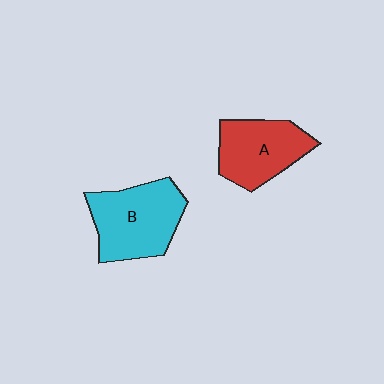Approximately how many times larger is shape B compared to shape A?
Approximately 1.2 times.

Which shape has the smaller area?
Shape A (red).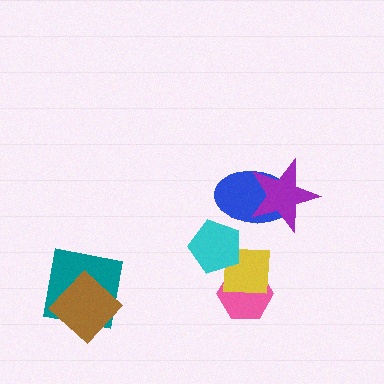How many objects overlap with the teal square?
1 object overlaps with the teal square.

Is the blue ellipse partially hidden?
Yes, it is partially covered by another shape.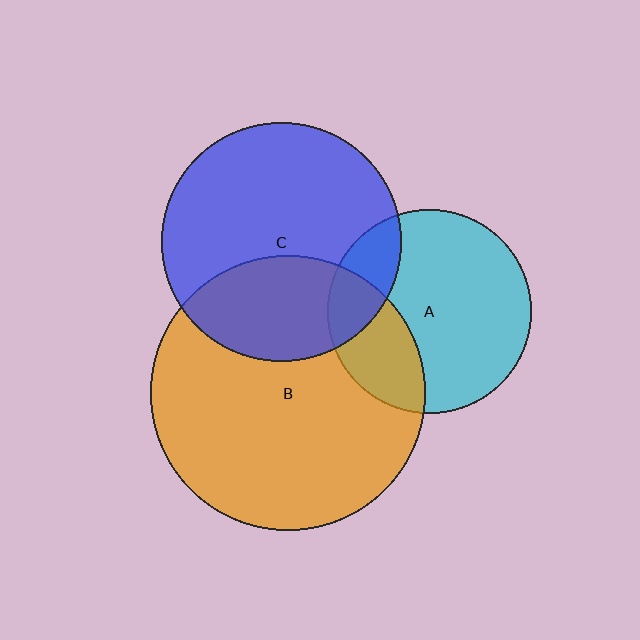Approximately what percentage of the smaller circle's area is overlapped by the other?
Approximately 35%.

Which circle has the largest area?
Circle B (orange).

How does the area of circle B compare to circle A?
Approximately 1.8 times.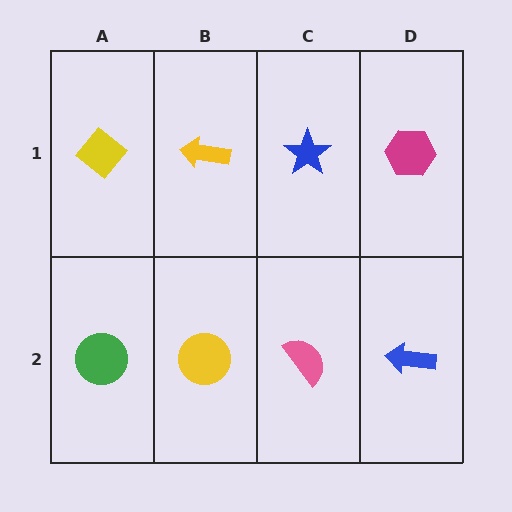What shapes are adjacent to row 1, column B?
A yellow circle (row 2, column B), a yellow diamond (row 1, column A), a blue star (row 1, column C).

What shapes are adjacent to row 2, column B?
A yellow arrow (row 1, column B), a green circle (row 2, column A), a pink semicircle (row 2, column C).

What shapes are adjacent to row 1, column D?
A blue arrow (row 2, column D), a blue star (row 1, column C).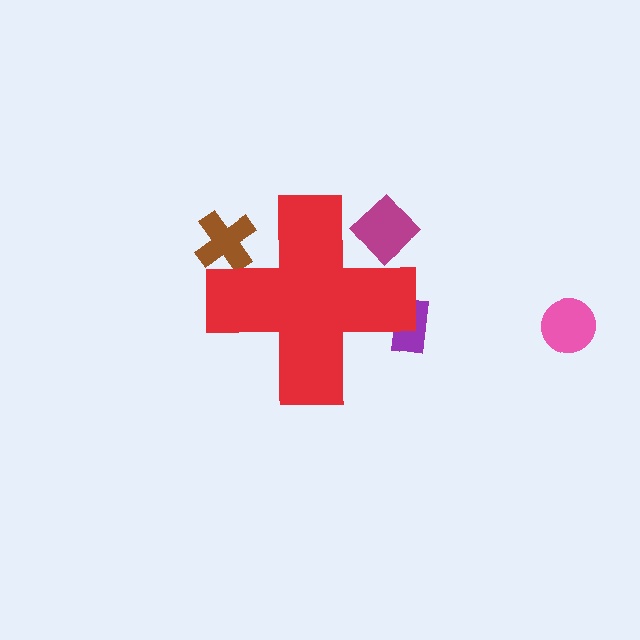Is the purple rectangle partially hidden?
Yes, the purple rectangle is partially hidden behind the red cross.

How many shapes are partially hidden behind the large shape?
3 shapes are partially hidden.